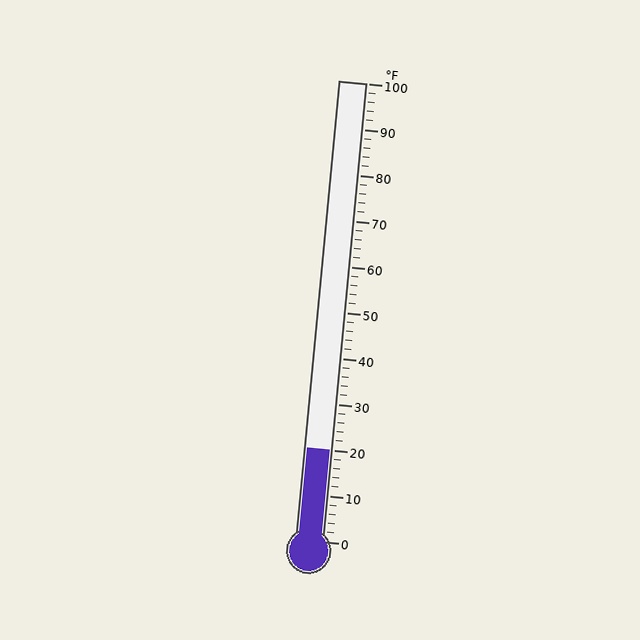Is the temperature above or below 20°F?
The temperature is at 20°F.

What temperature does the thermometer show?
The thermometer shows approximately 20°F.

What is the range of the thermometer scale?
The thermometer scale ranges from 0°F to 100°F.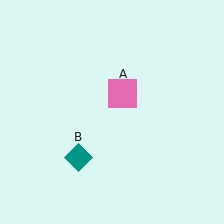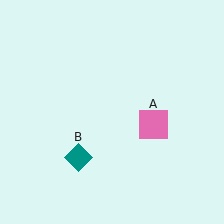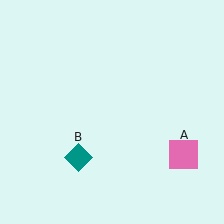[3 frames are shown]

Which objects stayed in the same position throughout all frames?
Teal diamond (object B) remained stationary.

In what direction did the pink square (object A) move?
The pink square (object A) moved down and to the right.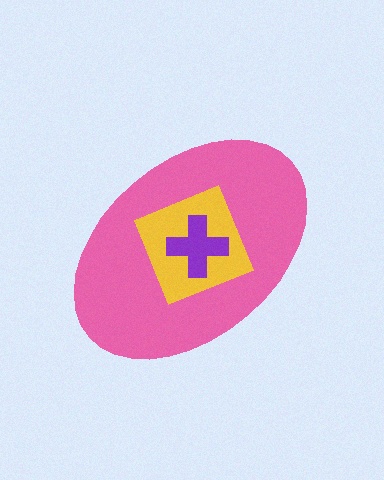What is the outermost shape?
The pink ellipse.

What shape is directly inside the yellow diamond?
The purple cross.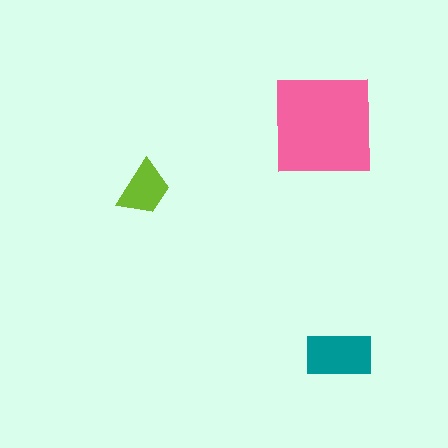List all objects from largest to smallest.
The pink square, the teal rectangle, the lime trapezoid.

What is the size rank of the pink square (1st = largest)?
1st.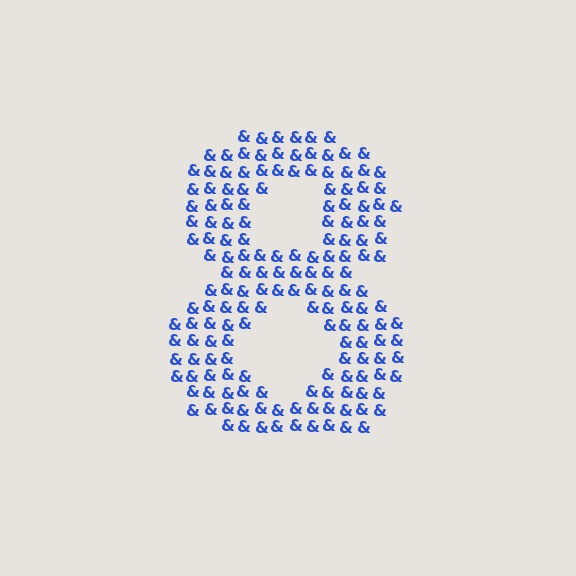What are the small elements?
The small elements are ampersands.